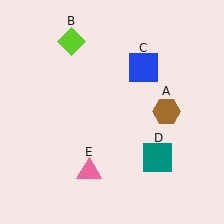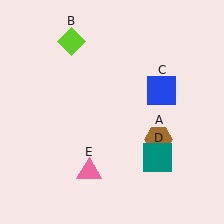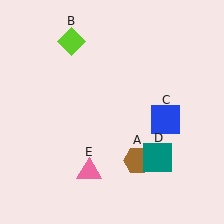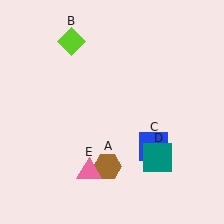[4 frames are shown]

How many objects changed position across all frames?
2 objects changed position: brown hexagon (object A), blue square (object C).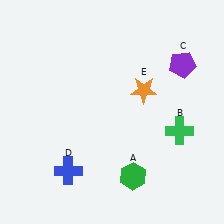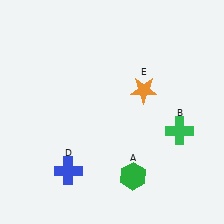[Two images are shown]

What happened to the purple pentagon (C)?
The purple pentagon (C) was removed in Image 2. It was in the top-right area of Image 1.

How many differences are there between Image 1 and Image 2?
There is 1 difference between the two images.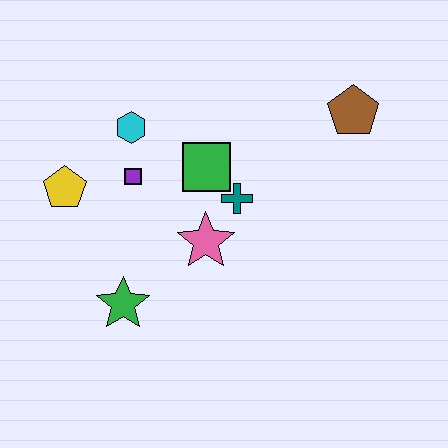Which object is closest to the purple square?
The cyan hexagon is closest to the purple square.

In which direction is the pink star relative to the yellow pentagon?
The pink star is to the right of the yellow pentagon.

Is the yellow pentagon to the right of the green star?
No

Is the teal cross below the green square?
Yes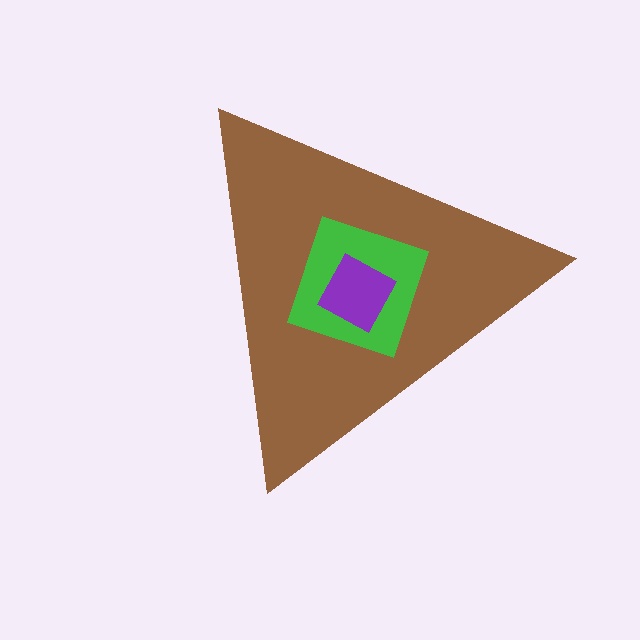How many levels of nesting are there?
3.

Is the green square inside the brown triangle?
Yes.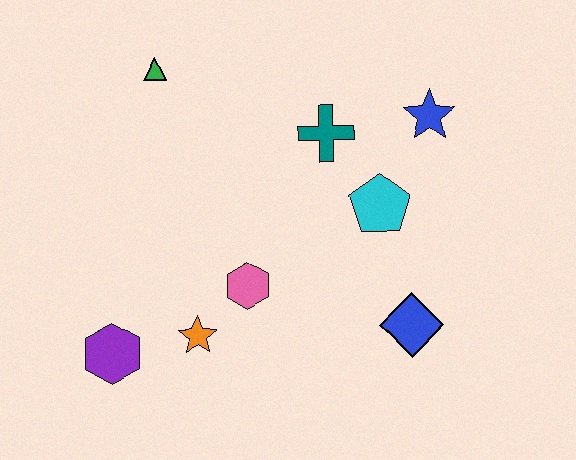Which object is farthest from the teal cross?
The purple hexagon is farthest from the teal cross.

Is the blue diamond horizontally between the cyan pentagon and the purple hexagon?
No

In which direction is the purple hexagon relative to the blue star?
The purple hexagon is to the left of the blue star.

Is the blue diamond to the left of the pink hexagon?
No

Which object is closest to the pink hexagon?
The orange star is closest to the pink hexagon.